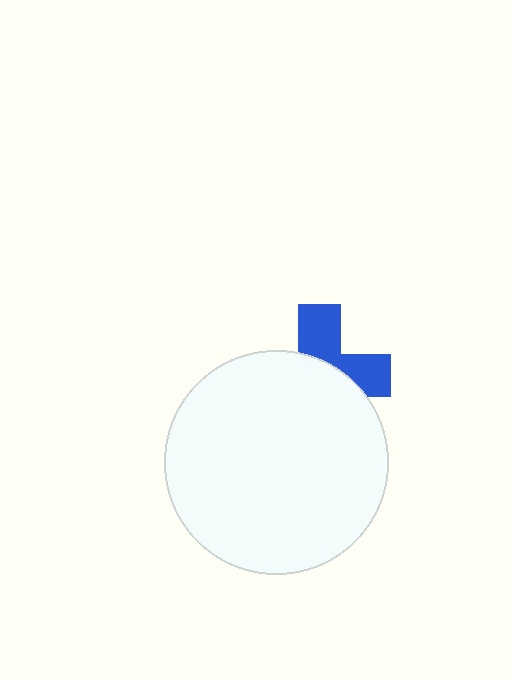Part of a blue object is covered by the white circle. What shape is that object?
It is a cross.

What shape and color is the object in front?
The object in front is a white circle.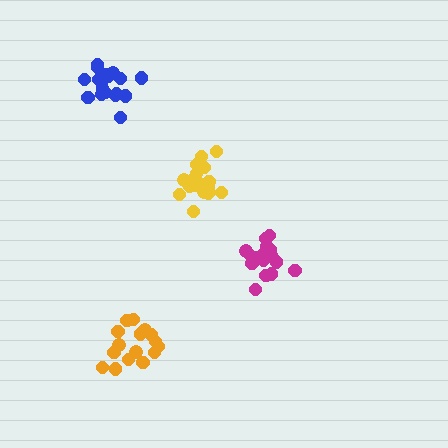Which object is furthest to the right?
The magenta cluster is rightmost.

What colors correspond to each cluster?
The clusters are colored: blue, magenta, yellow, orange.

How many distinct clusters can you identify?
There are 4 distinct clusters.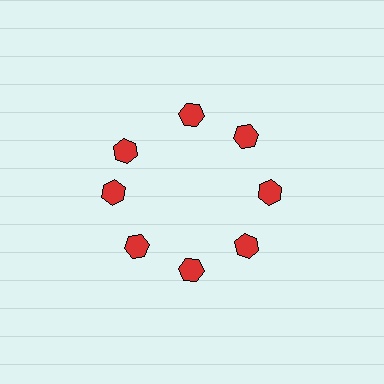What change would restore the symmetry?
The symmetry would be restored by rotating it back into even spacing with its neighbors so that all 8 hexagons sit at equal angles and equal distance from the center.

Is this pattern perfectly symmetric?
No. The 8 red hexagons are arranged in a ring, but one element near the 10 o'clock position is rotated out of alignment along the ring, breaking the 8-fold rotational symmetry.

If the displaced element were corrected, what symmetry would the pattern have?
It would have 8-fold rotational symmetry — the pattern would map onto itself every 45 degrees.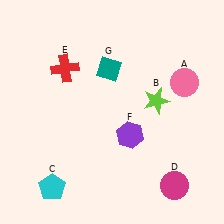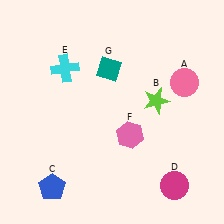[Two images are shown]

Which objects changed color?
C changed from cyan to blue. E changed from red to cyan. F changed from purple to pink.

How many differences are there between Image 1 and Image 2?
There are 3 differences between the two images.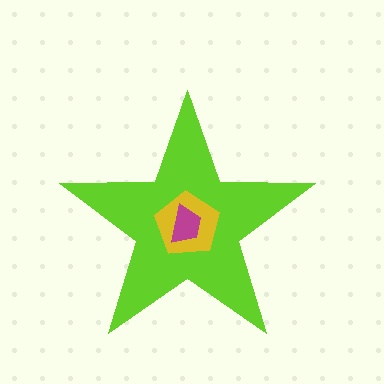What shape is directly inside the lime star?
The yellow pentagon.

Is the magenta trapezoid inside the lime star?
Yes.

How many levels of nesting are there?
3.